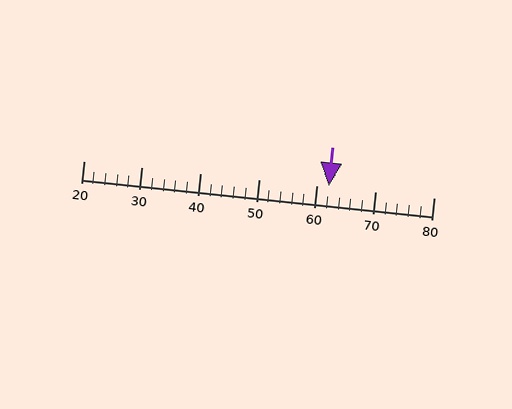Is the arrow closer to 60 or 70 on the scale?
The arrow is closer to 60.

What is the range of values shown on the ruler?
The ruler shows values from 20 to 80.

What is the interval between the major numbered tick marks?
The major tick marks are spaced 10 units apart.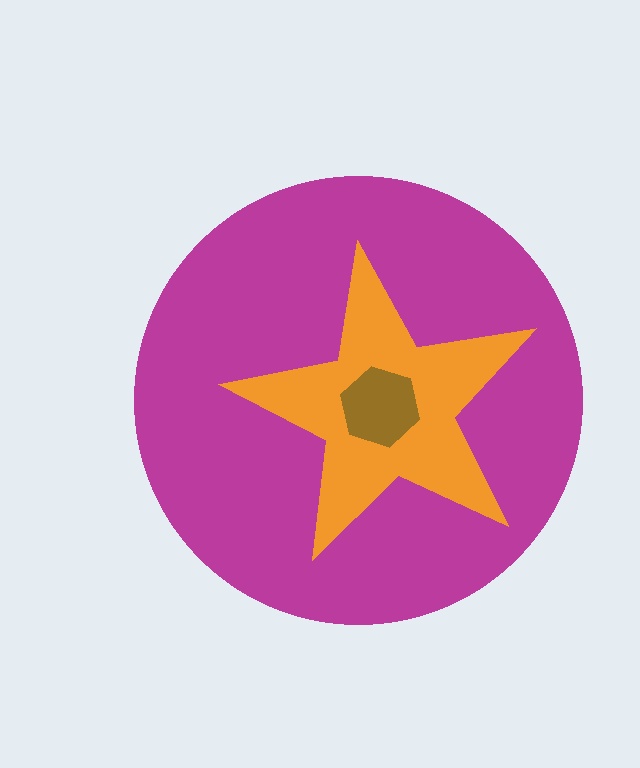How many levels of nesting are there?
3.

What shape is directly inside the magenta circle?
The orange star.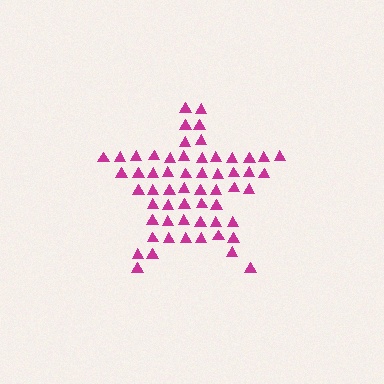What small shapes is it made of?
It is made of small triangles.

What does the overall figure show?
The overall figure shows a star.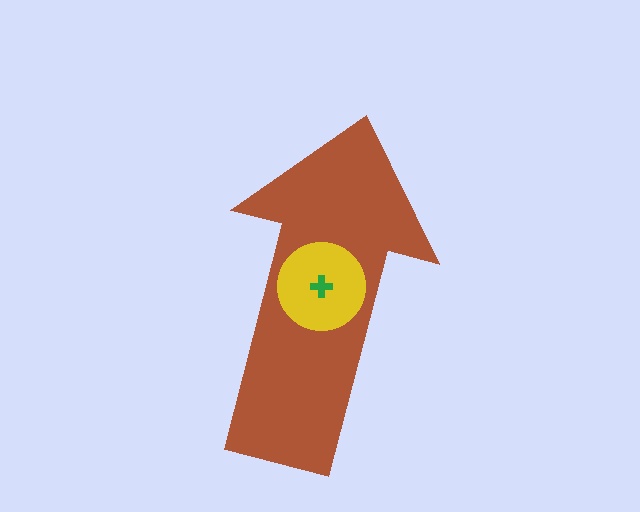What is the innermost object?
The green cross.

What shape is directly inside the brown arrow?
The yellow circle.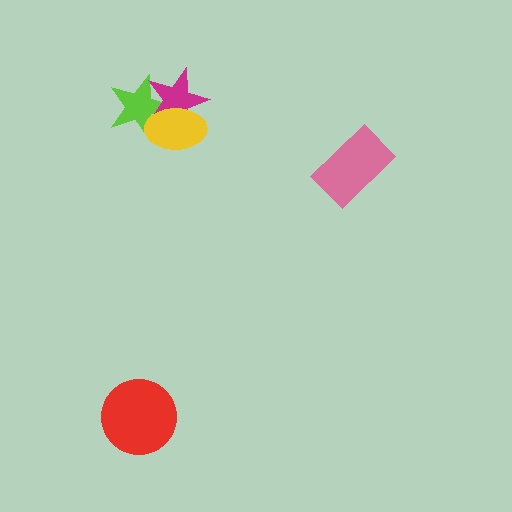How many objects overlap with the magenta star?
2 objects overlap with the magenta star.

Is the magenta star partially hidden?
Yes, it is partially covered by another shape.